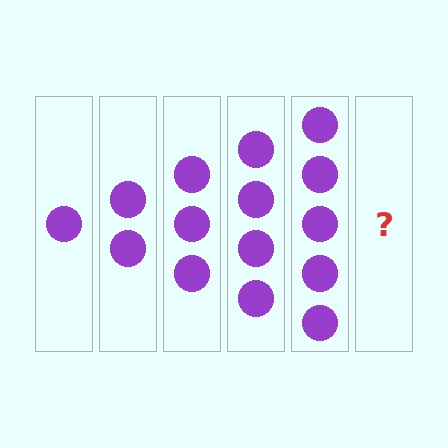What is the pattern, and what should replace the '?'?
The pattern is that each step adds one more circle. The '?' should be 6 circles.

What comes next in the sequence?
The next element should be 6 circles.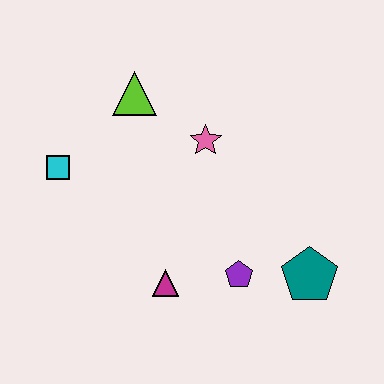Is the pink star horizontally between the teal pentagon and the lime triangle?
Yes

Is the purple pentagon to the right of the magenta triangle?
Yes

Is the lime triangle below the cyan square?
No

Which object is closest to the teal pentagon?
The purple pentagon is closest to the teal pentagon.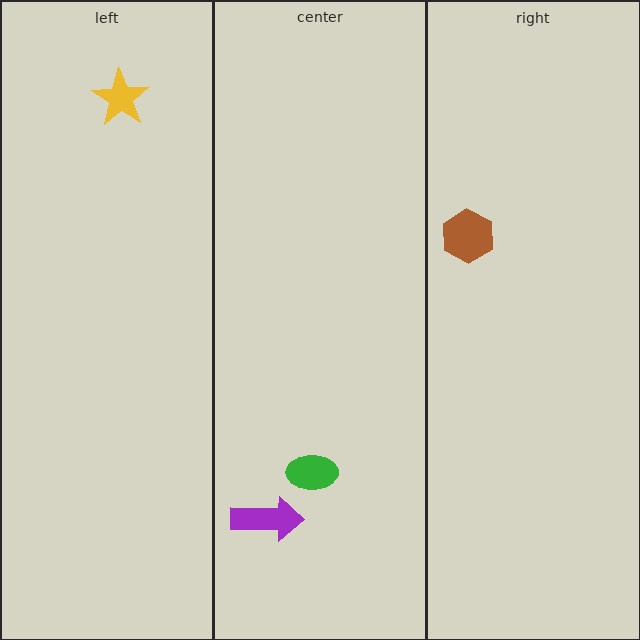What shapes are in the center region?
The green ellipse, the purple arrow.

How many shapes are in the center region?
2.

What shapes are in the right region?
The brown hexagon.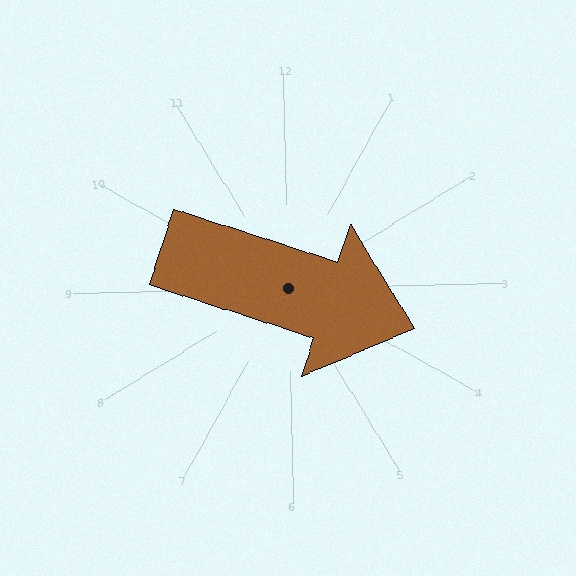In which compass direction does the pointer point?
East.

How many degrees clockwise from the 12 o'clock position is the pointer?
Approximately 109 degrees.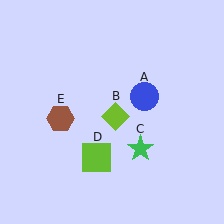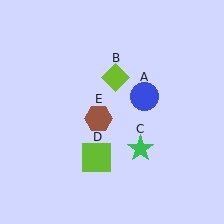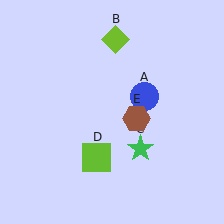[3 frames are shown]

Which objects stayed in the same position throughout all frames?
Blue circle (object A) and green star (object C) and lime square (object D) remained stationary.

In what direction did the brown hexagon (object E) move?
The brown hexagon (object E) moved right.